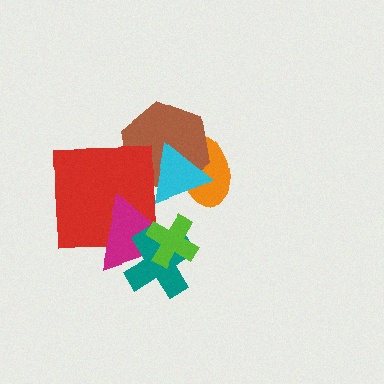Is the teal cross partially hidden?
Yes, it is partially covered by another shape.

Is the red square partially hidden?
Yes, it is partially covered by another shape.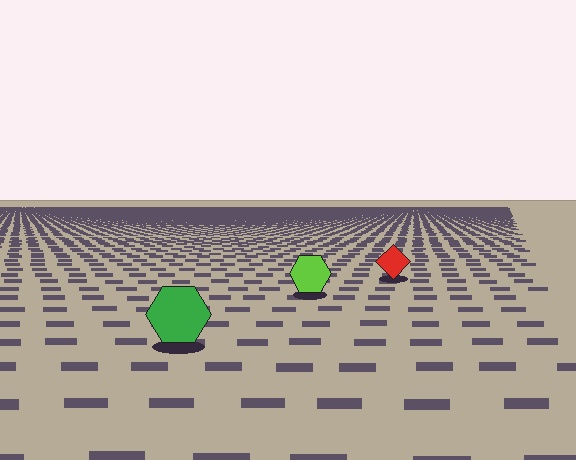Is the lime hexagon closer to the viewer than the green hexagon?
No. The green hexagon is closer — you can tell from the texture gradient: the ground texture is coarser near it.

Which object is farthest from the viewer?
The red diamond is farthest from the viewer. It appears smaller and the ground texture around it is denser.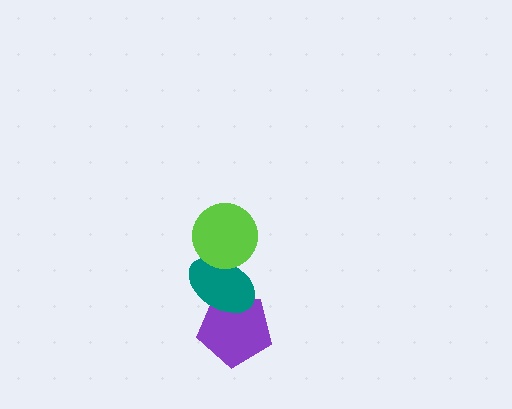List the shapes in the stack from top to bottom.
From top to bottom: the lime circle, the teal ellipse, the purple pentagon.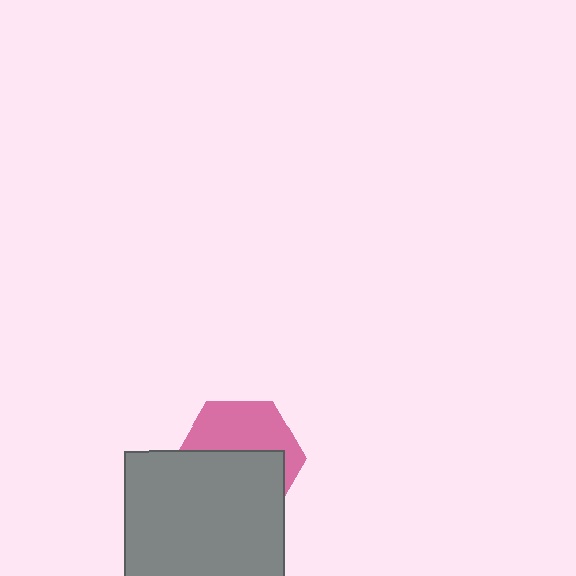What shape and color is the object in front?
The object in front is a gray square.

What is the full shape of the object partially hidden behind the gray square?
The partially hidden object is a pink hexagon.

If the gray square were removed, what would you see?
You would see the complete pink hexagon.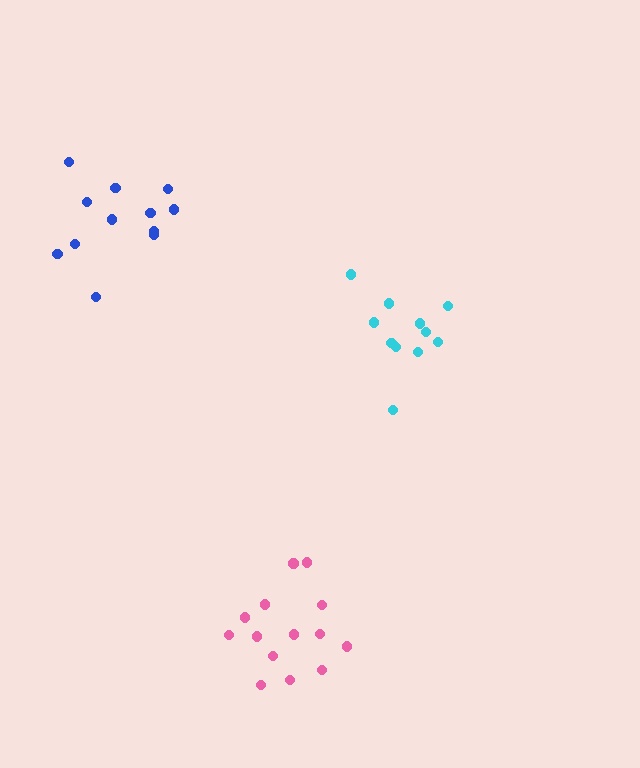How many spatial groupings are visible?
There are 3 spatial groupings.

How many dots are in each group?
Group 1: 11 dots, Group 2: 12 dots, Group 3: 14 dots (37 total).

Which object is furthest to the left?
The blue cluster is leftmost.